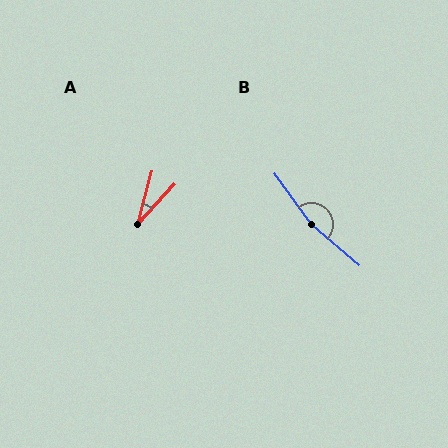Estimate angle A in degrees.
Approximately 27 degrees.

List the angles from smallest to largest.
A (27°), B (166°).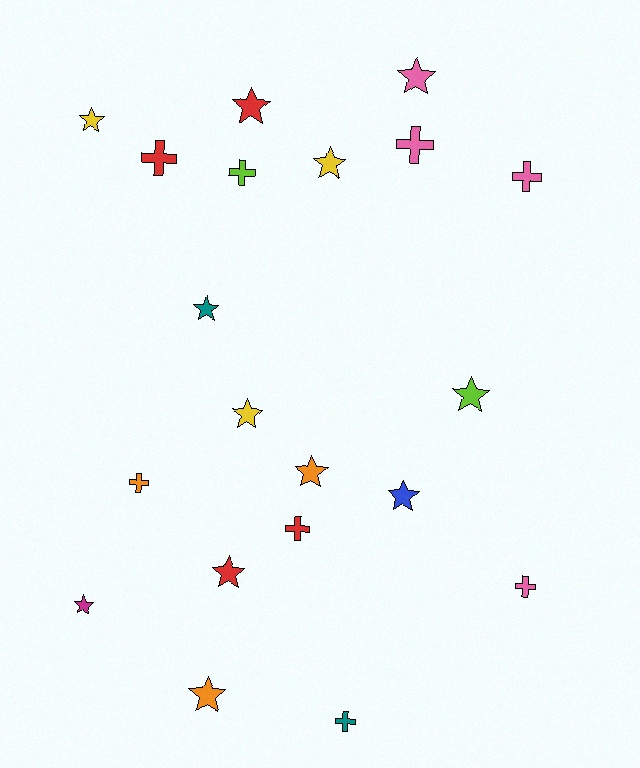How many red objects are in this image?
There are 4 red objects.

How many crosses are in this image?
There are 8 crosses.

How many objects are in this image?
There are 20 objects.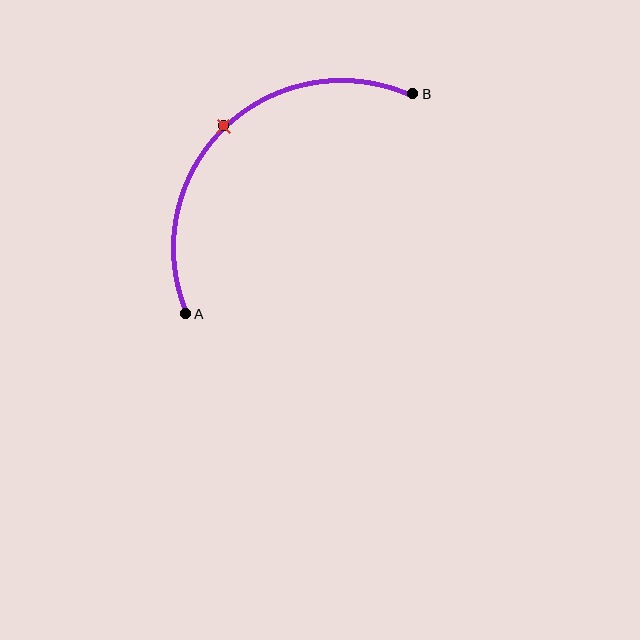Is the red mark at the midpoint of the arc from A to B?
Yes. The red mark lies on the arc at equal arc-length from both A and B — it is the arc midpoint.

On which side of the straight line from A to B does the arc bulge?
The arc bulges above and to the left of the straight line connecting A and B.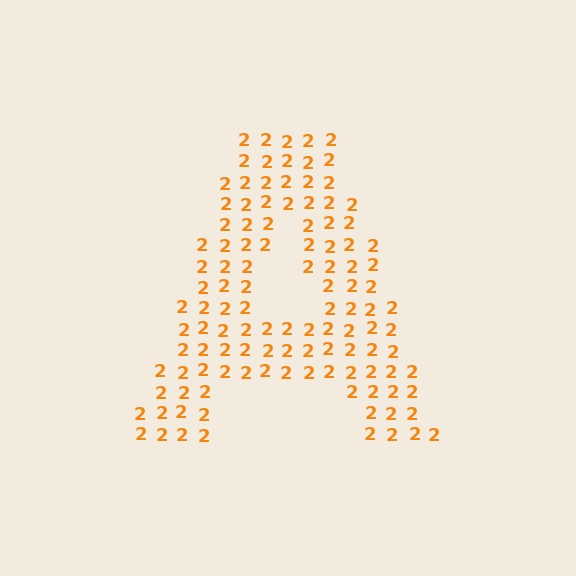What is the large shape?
The large shape is the letter A.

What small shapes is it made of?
It is made of small digit 2's.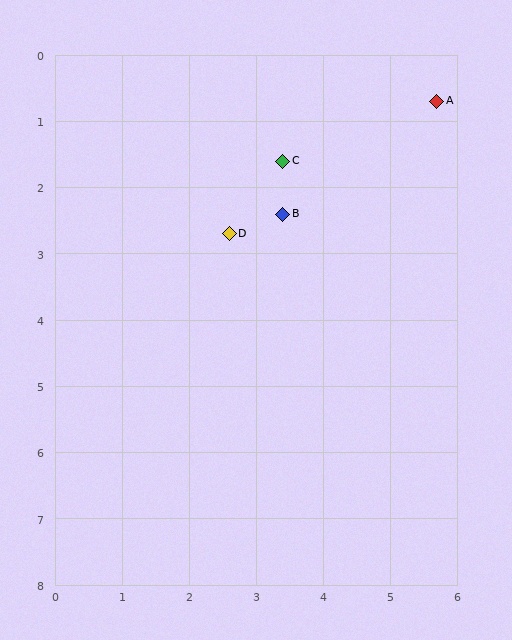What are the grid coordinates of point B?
Point B is at approximately (3.4, 2.4).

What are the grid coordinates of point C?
Point C is at approximately (3.4, 1.6).